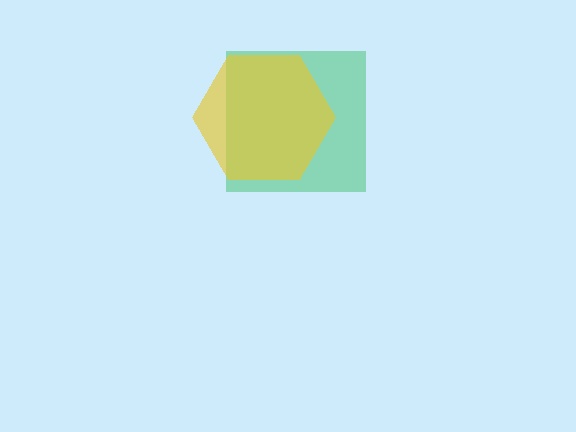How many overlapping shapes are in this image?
There are 2 overlapping shapes in the image.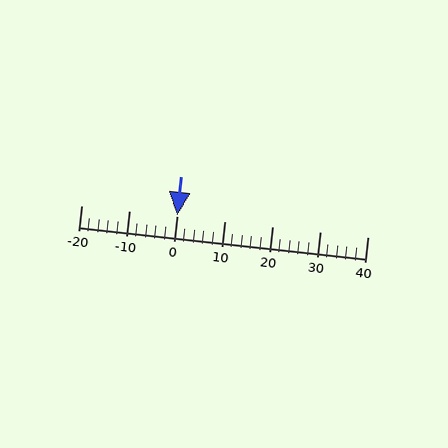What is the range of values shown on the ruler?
The ruler shows values from -20 to 40.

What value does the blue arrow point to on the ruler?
The blue arrow points to approximately 0.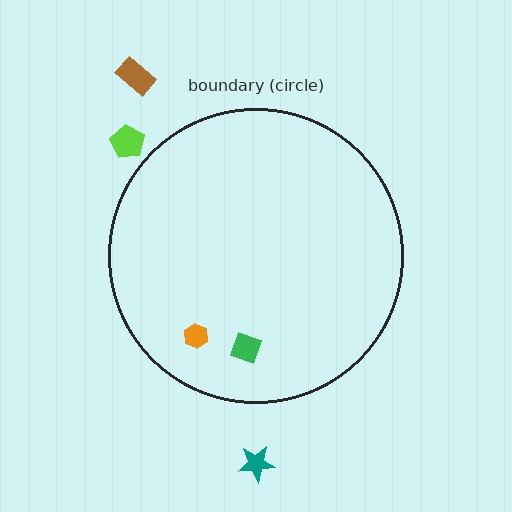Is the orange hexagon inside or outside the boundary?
Inside.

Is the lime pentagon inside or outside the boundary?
Outside.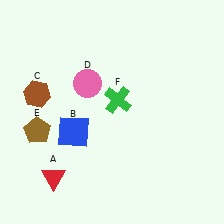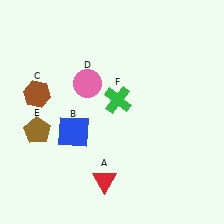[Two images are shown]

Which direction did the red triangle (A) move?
The red triangle (A) moved right.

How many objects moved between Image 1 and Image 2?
1 object moved between the two images.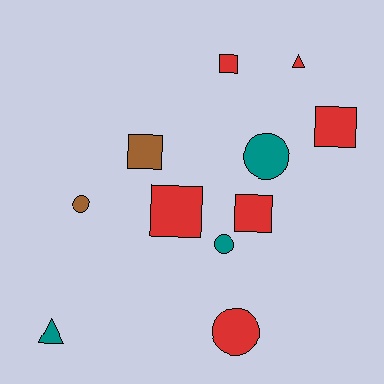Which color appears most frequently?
Red, with 6 objects.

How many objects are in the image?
There are 11 objects.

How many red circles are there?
There is 1 red circle.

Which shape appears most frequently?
Square, with 5 objects.